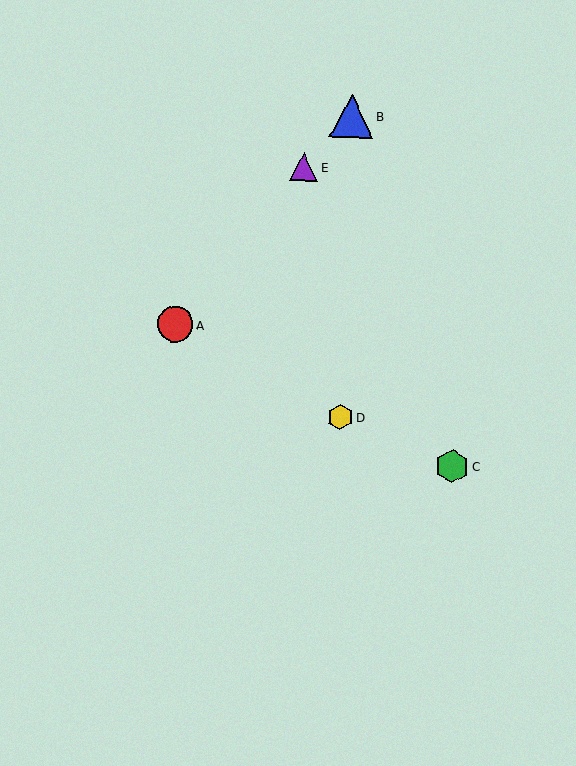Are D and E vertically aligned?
No, D is at x≈340 and E is at x≈304.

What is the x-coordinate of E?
Object E is at x≈304.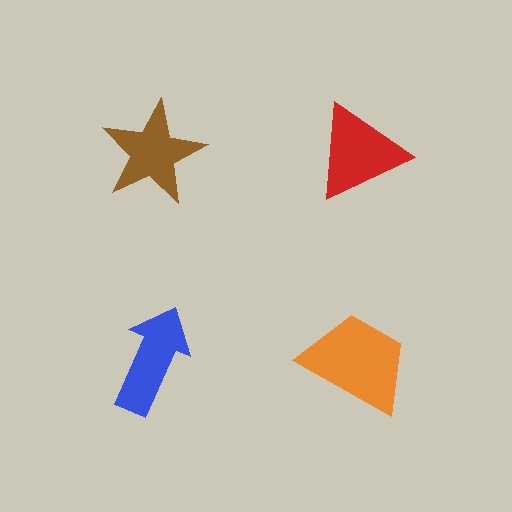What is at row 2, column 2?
An orange trapezoid.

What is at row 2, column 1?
A blue arrow.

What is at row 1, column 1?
A brown star.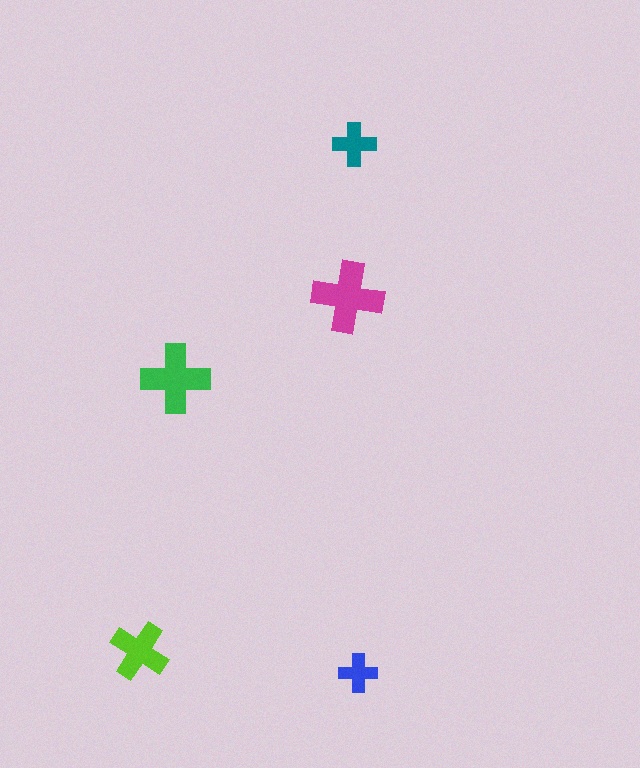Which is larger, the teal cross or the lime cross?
The lime one.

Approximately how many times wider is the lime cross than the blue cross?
About 1.5 times wider.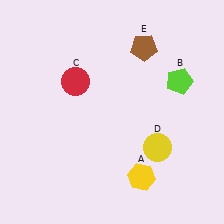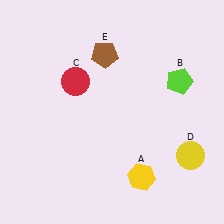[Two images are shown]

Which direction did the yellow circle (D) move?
The yellow circle (D) moved right.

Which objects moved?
The objects that moved are: the yellow circle (D), the brown pentagon (E).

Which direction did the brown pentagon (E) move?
The brown pentagon (E) moved left.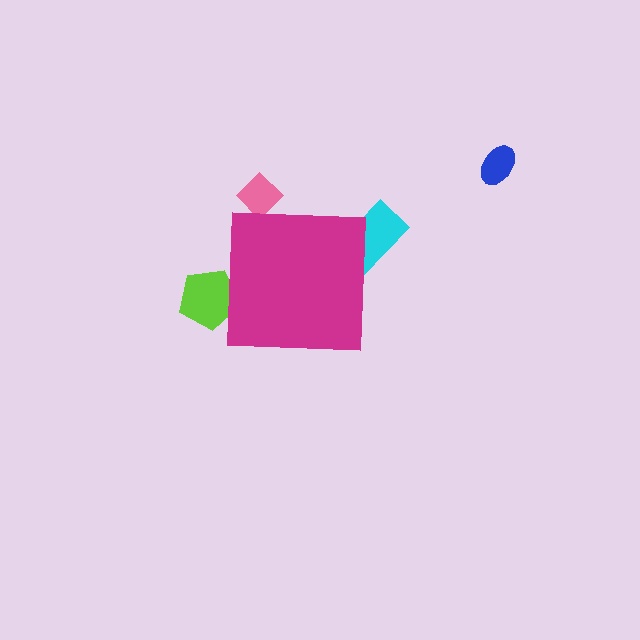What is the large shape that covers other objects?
A magenta square.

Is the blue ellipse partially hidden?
No, the blue ellipse is fully visible.